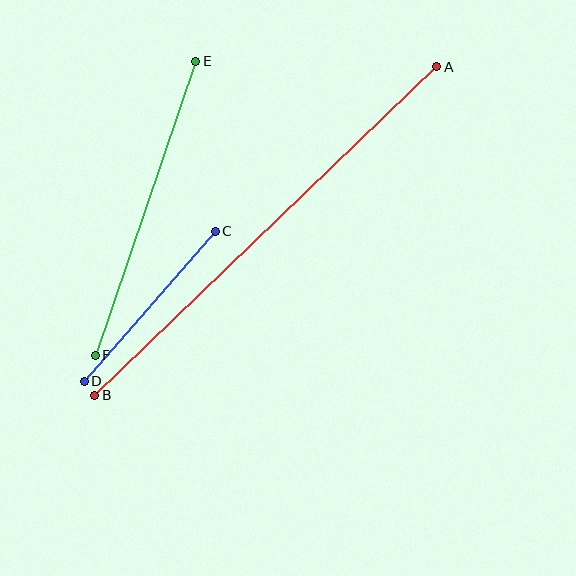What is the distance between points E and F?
The distance is approximately 310 pixels.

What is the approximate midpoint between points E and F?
The midpoint is at approximately (145, 208) pixels.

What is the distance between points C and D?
The distance is approximately 200 pixels.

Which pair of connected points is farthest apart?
Points A and B are farthest apart.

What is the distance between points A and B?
The distance is approximately 474 pixels.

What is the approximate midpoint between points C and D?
The midpoint is at approximately (150, 306) pixels.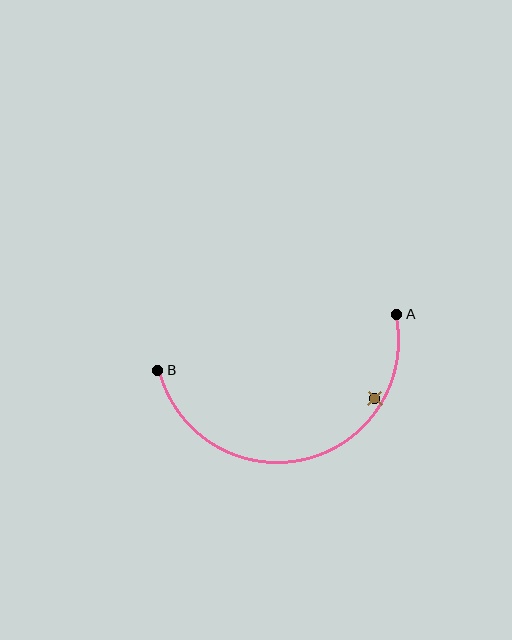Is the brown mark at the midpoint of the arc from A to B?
No — the brown mark does not lie on the arc at all. It sits slightly inside the curve.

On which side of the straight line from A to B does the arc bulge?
The arc bulges below the straight line connecting A and B.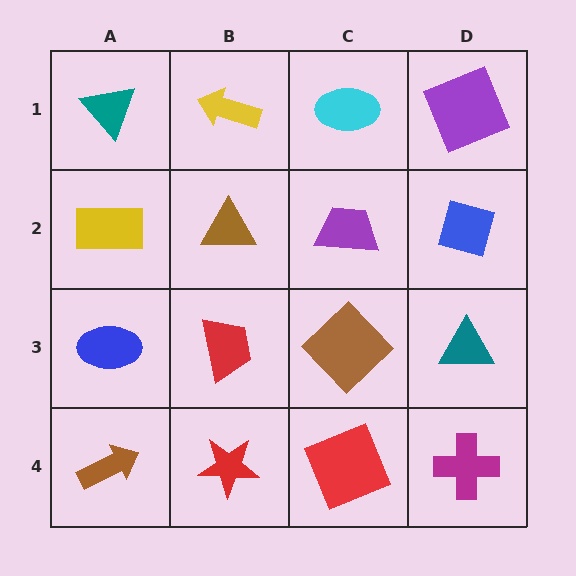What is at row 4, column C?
A red square.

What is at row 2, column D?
A blue square.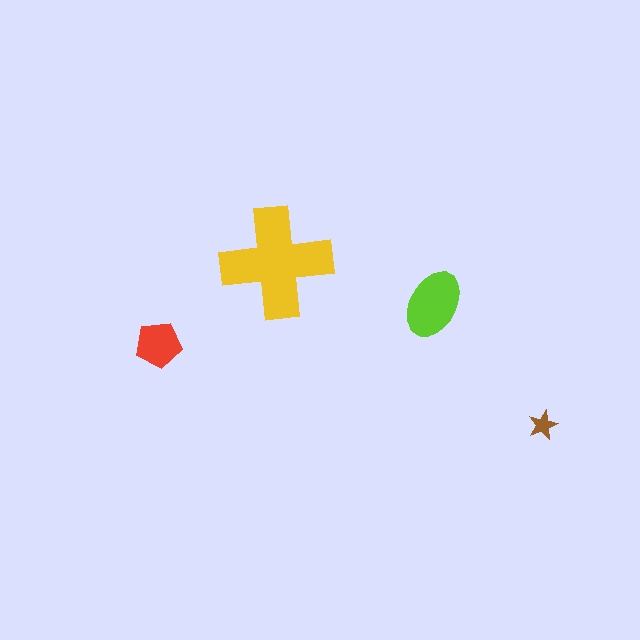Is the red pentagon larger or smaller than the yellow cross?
Smaller.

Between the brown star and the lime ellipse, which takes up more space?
The lime ellipse.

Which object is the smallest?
The brown star.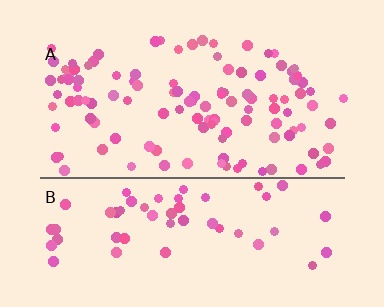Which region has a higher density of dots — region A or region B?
A (the top).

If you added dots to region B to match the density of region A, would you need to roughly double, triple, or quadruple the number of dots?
Approximately double.